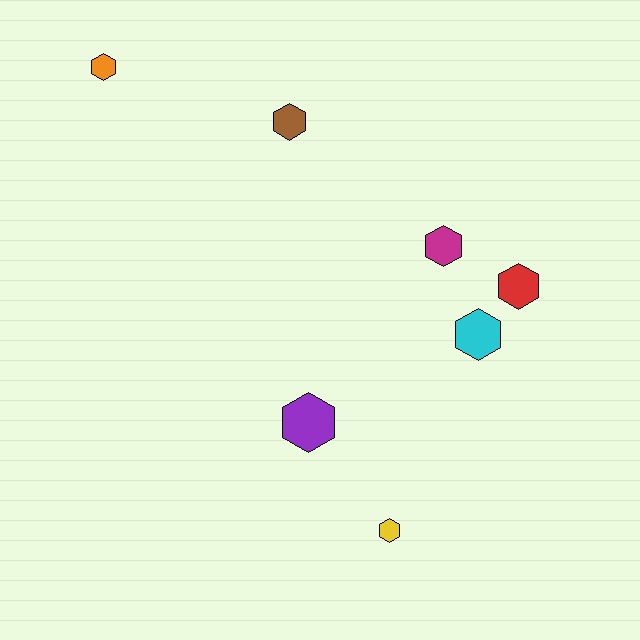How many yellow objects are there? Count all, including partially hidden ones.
There is 1 yellow object.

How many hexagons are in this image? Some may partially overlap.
There are 7 hexagons.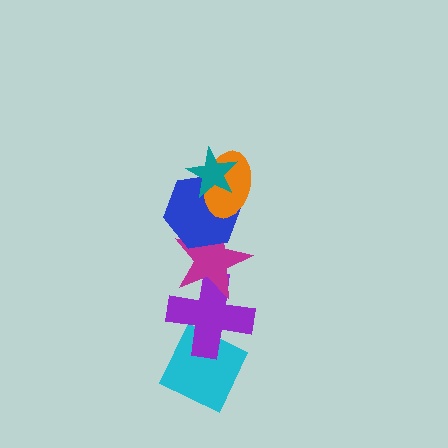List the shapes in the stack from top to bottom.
From top to bottom: the teal star, the orange ellipse, the blue hexagon, the magenta star, the purple cross, the cyan diamond.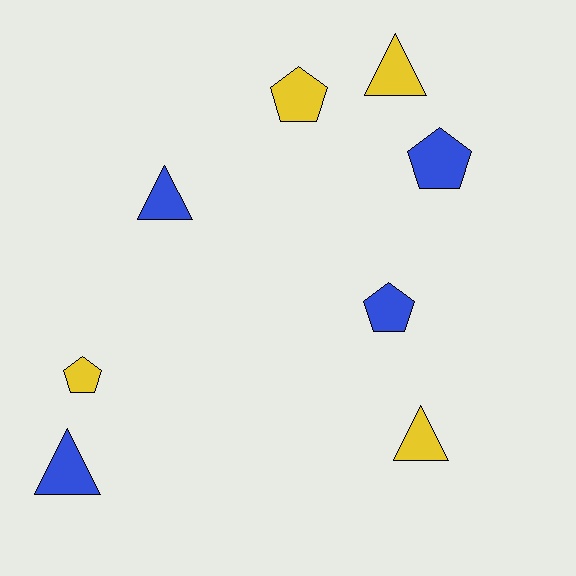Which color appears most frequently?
Blue, with 4 objects.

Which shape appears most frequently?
Pentagon, with 4 objects.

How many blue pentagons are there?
There are 2 blue pentagons.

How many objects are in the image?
There are 8 objects.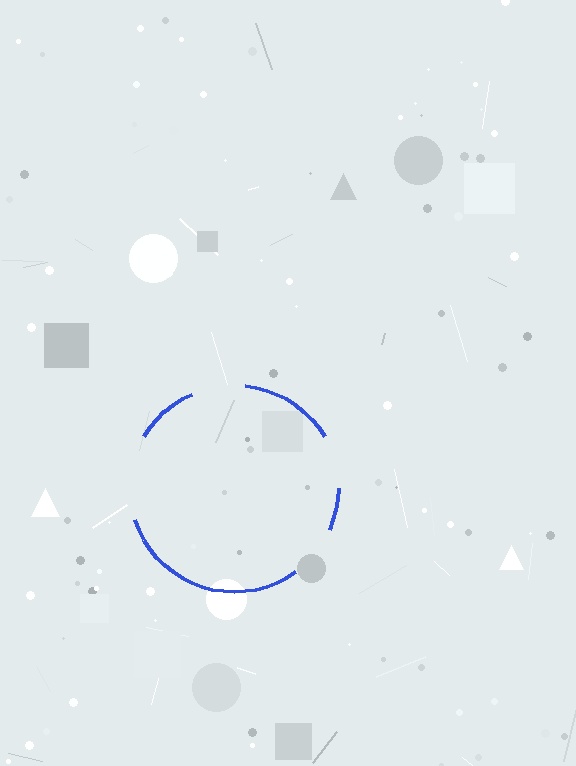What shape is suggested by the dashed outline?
The dashed outline suggests a circle.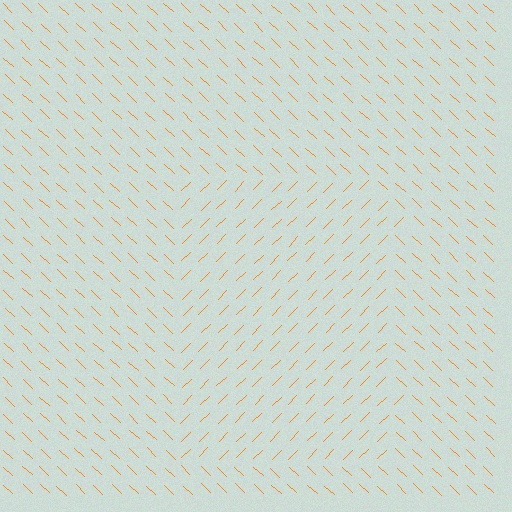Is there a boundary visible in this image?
Yes, there is a texture boundary formed by a change in line orientation.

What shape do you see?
I see a rectangle.